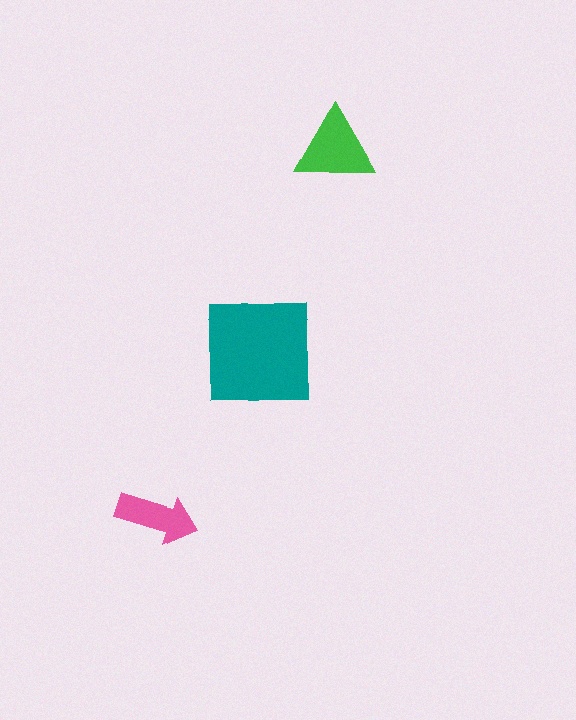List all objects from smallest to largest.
The pink arrow, the green triangle, the teal square.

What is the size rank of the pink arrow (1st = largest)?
3rd.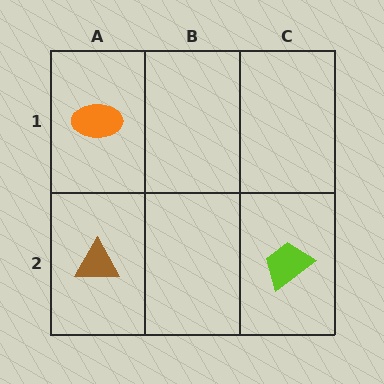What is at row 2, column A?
A brown triangle.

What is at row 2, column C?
A lime trapezoid.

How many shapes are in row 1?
1 shape.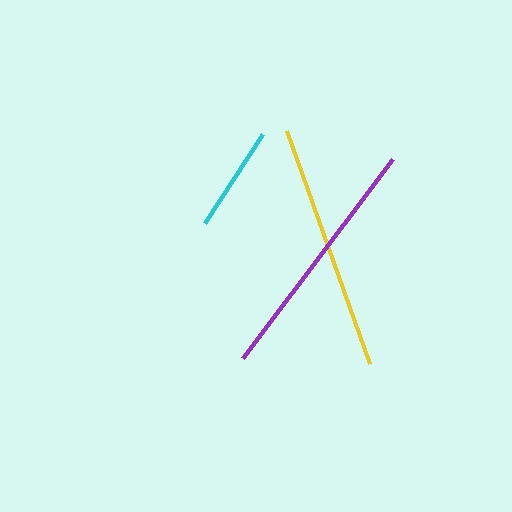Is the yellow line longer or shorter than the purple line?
The purple line is longer than the yellow line.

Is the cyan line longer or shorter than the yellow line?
The yellow line is longer than the cyan line.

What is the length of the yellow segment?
The yellow segment is approximately 248 pixels long.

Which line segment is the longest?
The purple line is the longest at approximately 249 pixels.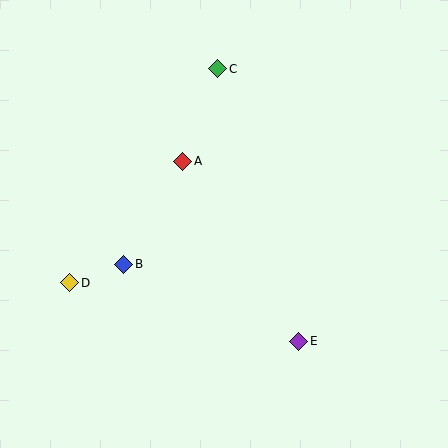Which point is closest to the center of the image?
Point A at (183, 161) is closest to the center.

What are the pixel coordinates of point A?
Point A is at (183, 161).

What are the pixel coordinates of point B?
Point B is at (124, 264).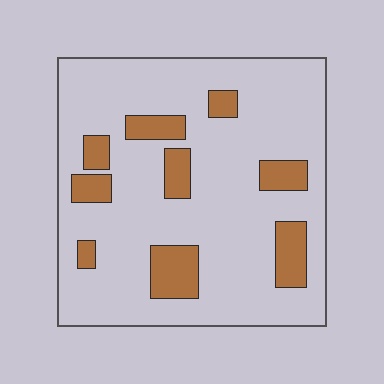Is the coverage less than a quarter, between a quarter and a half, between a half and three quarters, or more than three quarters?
Less than a quarter.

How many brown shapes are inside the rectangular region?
9.